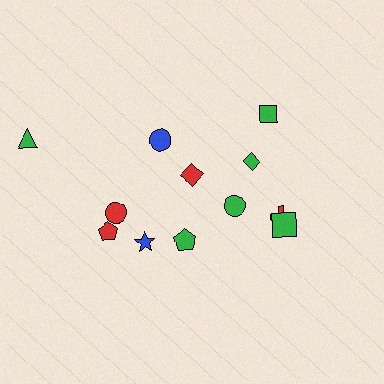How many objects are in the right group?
There are 5 objects.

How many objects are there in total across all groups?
There are 12 objects.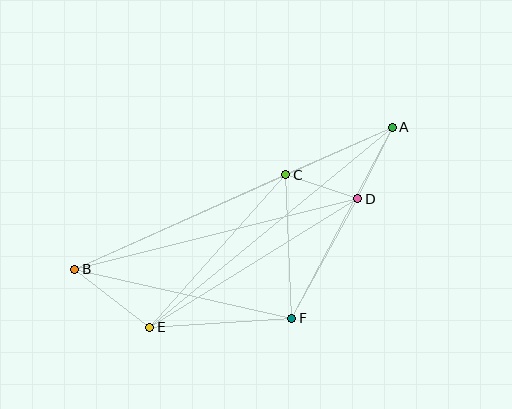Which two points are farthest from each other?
Points A and B are farthest from each other.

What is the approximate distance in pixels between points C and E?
The distance between C and E is approximately 204 pixels.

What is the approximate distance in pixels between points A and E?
The distance between A and E is approximately 314 pixels.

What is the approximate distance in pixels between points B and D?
The distance between B and D is approximately 292 pixels.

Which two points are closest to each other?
Points C and D are closest to each other.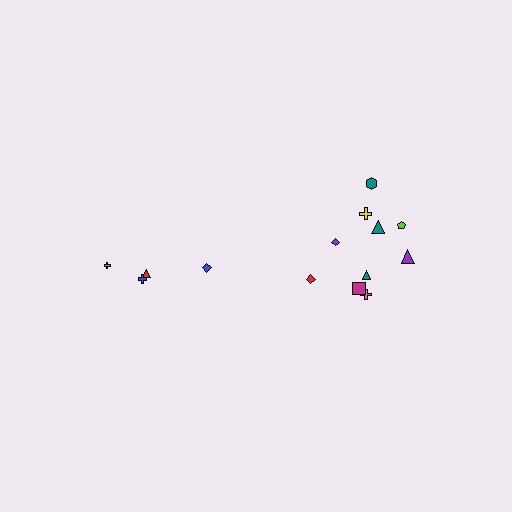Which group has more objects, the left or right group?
The right group.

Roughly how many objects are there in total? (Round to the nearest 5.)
Roughly 15 objects in total.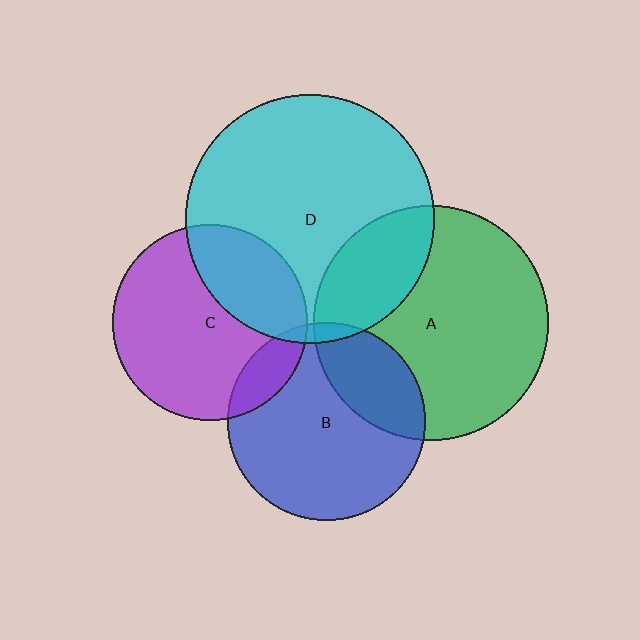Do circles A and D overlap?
Yes.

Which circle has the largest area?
Circle D (cyan).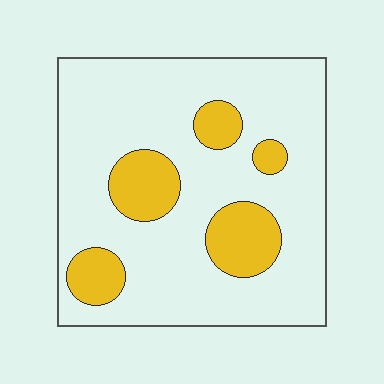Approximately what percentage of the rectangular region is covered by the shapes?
Approximately 20%.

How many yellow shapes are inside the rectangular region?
5.